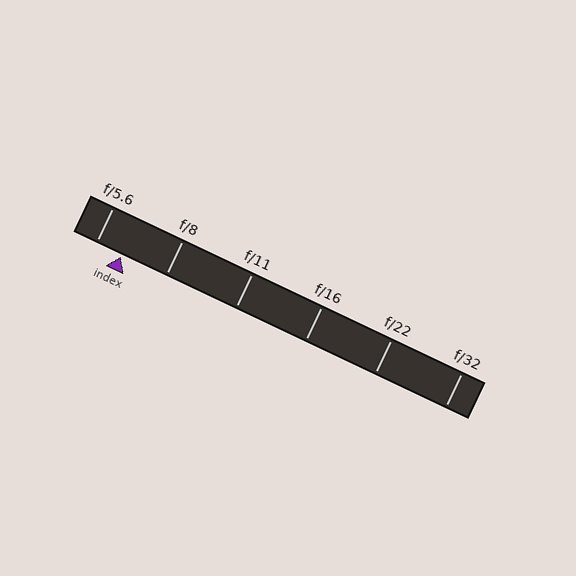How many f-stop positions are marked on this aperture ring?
There are 6 f-stop positions marked.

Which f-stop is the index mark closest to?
The index mark is closest to f/5.6.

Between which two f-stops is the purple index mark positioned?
The index mark is between f/5.6 and f/8.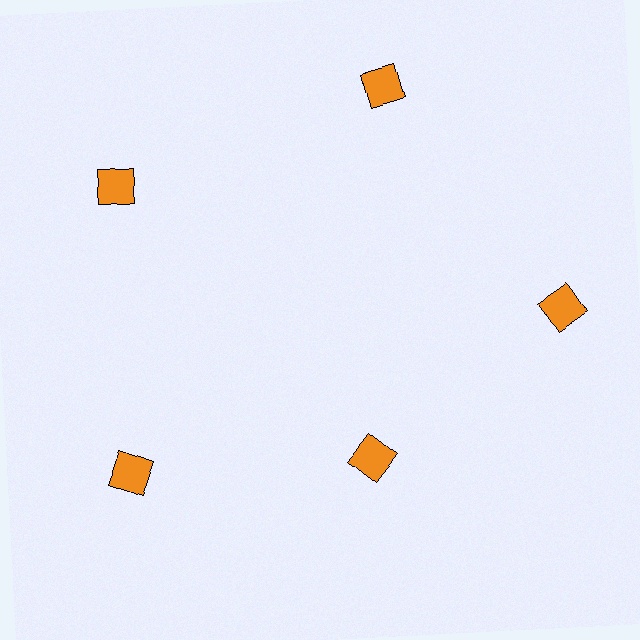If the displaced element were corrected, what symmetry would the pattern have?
It would have 5-fold rotational symmetry — the pattern would map onto itself every 72 degrees.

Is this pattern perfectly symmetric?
No. The 5 orange squares are arranged in a ring, but one element near the 5 o'clock position is pulled inward toward the center, breaking the 5-fold rotational symmetry.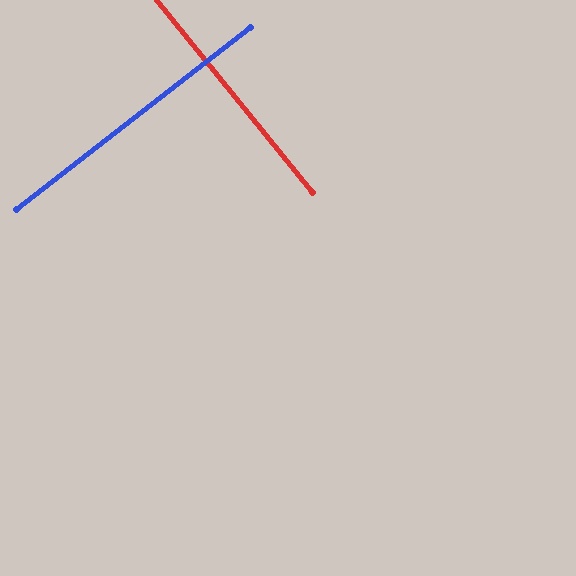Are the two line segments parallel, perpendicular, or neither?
Perpendicular — they meet at approximately 89°.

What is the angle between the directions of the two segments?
Approximately 89 degrees.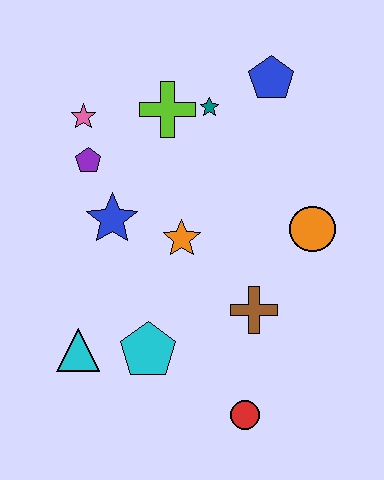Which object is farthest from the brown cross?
The pink star is farthest from the brown cross.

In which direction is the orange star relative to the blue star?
The orange star is to the right of the blue star.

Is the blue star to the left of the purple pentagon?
No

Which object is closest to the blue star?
The purple pentagon is closest to the blue star.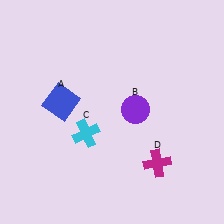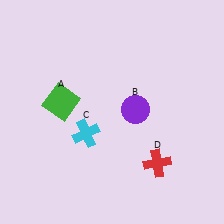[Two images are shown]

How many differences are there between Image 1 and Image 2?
There are 2 differences between the two images.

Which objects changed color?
A changed from blue to green. D changed from magenta to red.